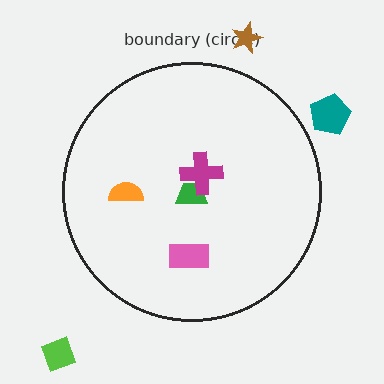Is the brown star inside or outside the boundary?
Outside.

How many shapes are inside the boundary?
4 inside, 3 outside.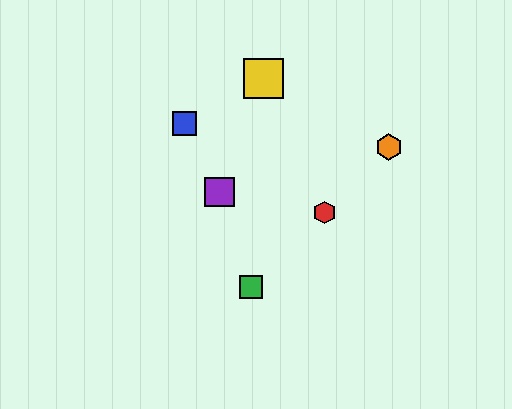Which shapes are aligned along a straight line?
The red hexagon, the green square, the orange hexagon are aligned along a straight line.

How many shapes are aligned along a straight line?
3 shapes (the red hexagon, the green square, the orange hexagon) are aligned along a straight line.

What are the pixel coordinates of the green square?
The green square is at (251, 287).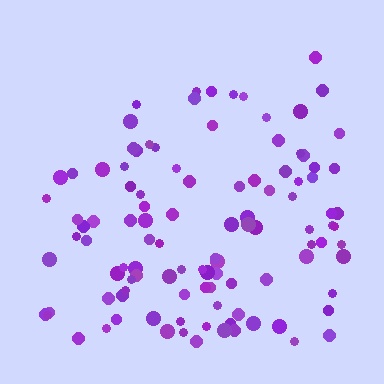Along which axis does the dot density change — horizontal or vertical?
Vertical.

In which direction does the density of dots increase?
From top to bottom, with the bottom side densest.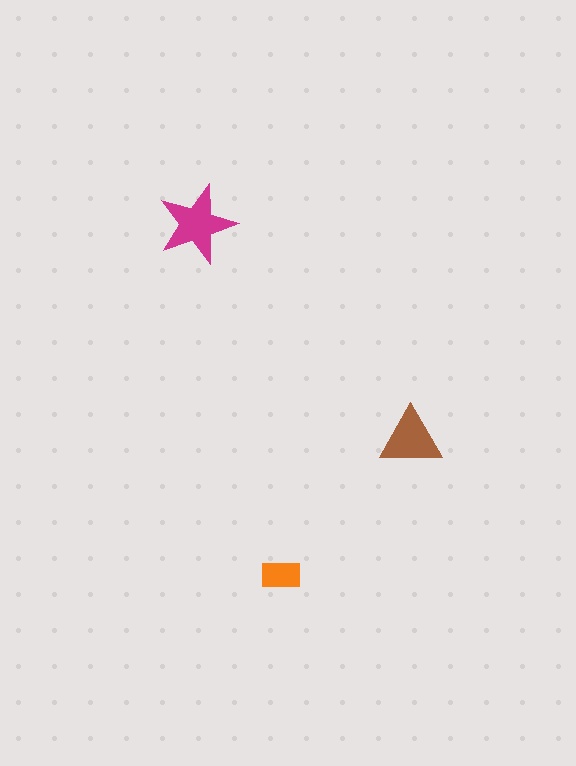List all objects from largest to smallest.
The magenta star, the brown triangle, the orange rectangle.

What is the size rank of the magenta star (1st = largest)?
1st.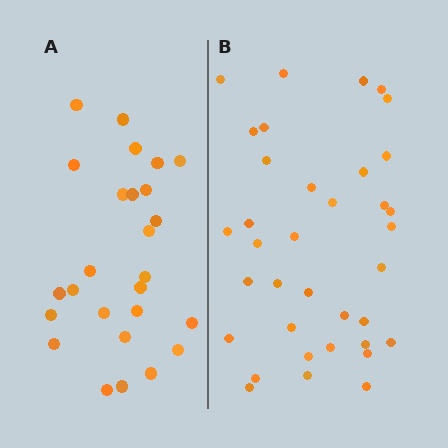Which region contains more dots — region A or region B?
Region B (the right region) has more dots.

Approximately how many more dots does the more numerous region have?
Region B has roughly 10 or so more dots than region A.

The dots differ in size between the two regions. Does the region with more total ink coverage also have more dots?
No. Region A has more total ink coverage because its dots are larger, but region B actually contains more individual dots. Total area can be misleading — the number of items is what matters here.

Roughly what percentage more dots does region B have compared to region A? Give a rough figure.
About 40% more.